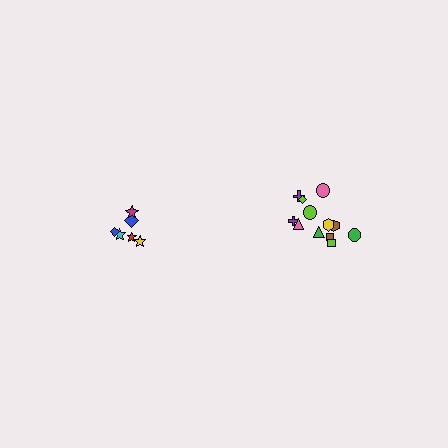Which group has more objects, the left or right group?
The right group.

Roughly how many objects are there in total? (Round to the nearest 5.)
Roughly 20 objects in total.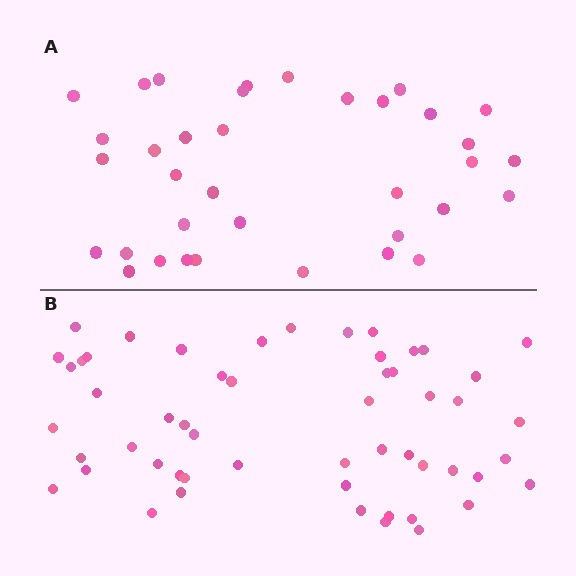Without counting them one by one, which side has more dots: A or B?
Region B (the bottom region) has more dots.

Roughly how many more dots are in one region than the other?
Region B has approximately 20 more dots than region A.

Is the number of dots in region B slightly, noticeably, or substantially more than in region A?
Region B has substantially more. The ratio is roughly 1.5 to 1.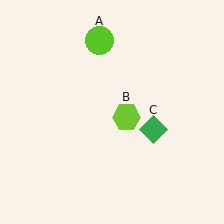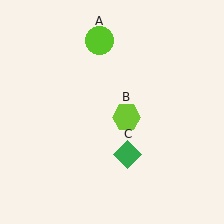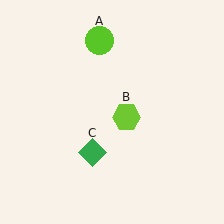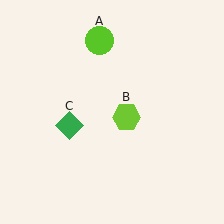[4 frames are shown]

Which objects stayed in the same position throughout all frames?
Lime circle (object A) and lime hexagon (object B) remained stationary.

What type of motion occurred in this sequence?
The green diamond (object C) rotated clockwise around the center of the scene.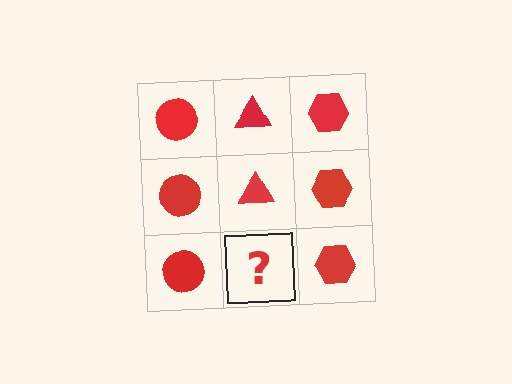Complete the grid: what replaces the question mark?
The question mark should be replaced with a red triangle.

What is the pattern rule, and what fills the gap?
The rule is that each column has a consistent shape. The gap should be filled with a red triangle.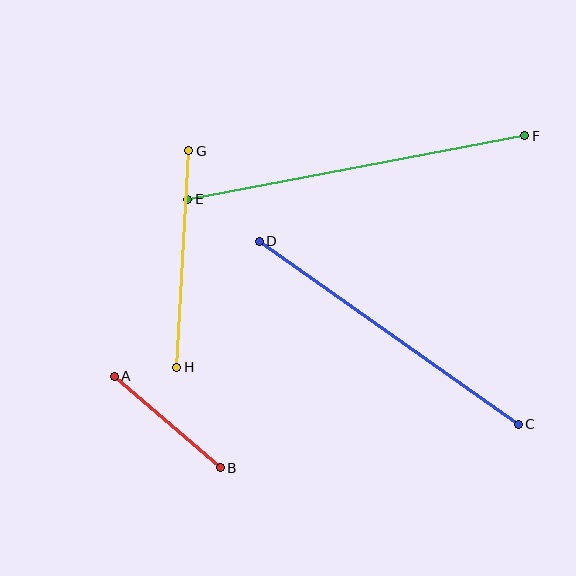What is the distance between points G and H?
The distance is approximately 217 pixels.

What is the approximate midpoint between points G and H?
The midpoint is at approximately (183, 259) pixels.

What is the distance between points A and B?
The distance is approximately 140 pixels.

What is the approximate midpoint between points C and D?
The midpoint is at approximately (389, 333) pixels.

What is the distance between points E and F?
The distance is approximately 343 pixels.